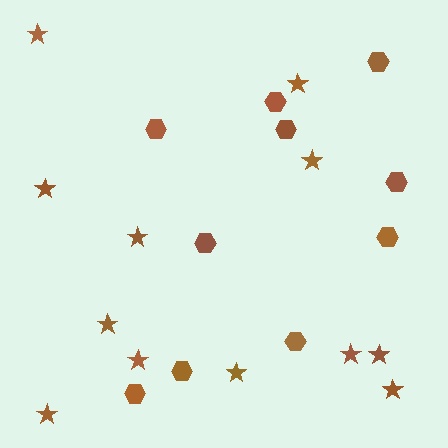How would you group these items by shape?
There are 2 groups: one group of stars (12) and one group of hexagons (10).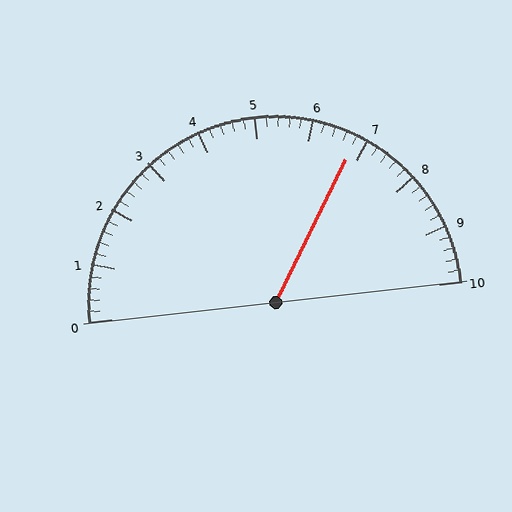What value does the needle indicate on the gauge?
The needle indicates approximately 6.8.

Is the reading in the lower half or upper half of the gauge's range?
The reading is in the upper half of the range (0 to 10).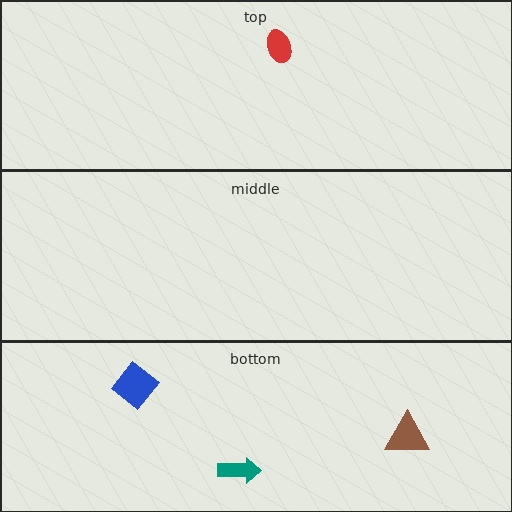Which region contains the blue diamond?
The bottom region.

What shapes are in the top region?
The red ellipse.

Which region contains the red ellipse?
The top region.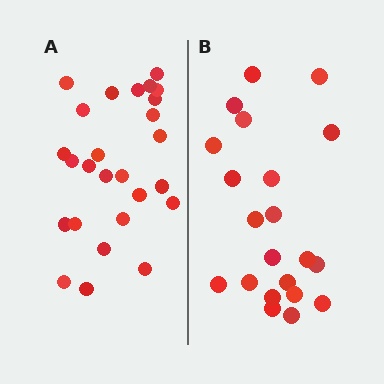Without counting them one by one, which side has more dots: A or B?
Region A (the left region) has more dots.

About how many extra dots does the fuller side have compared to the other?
Region A has about 5 more dots than region B.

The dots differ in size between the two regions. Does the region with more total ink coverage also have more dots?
No. Region B has more total ink coverage because its dots are larger, but region A actually contains more individual dots. Total area can be misleading — the number of items is what matters here.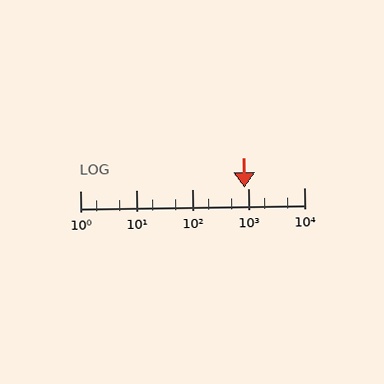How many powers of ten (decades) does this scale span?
The scale spans 4 decades, from 1 to 10000.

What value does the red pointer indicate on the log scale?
The pointer indicates approximately 870.